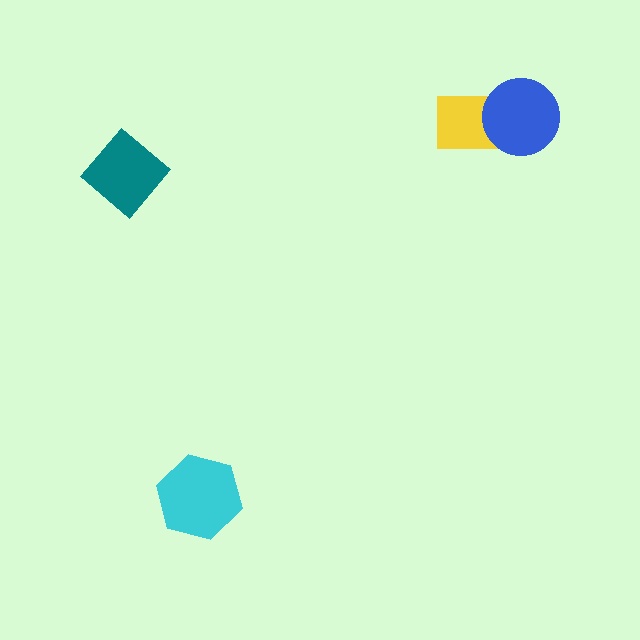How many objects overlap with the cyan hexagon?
0 objects overlap with the cyan hexagon.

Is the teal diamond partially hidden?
No, no other shape covers it.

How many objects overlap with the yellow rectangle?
1 object overlaps with the yellow rectangle.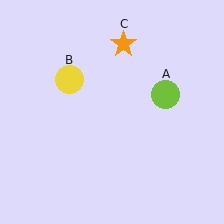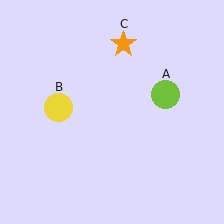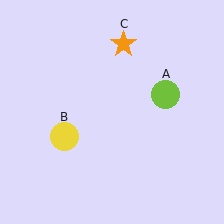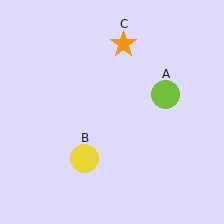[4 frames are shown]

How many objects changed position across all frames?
1 object changed position: yellow circle (object B).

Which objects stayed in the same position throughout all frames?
Lime circle (object A) and orange star (object C) remained stationary.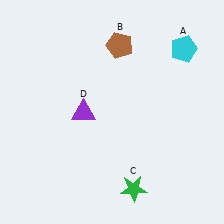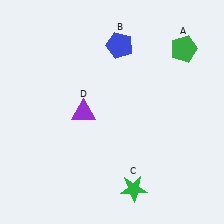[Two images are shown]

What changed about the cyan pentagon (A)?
In Image 1, A is cyan. In Image 2, it changed to green.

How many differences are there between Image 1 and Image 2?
There are 2 differences between the two images.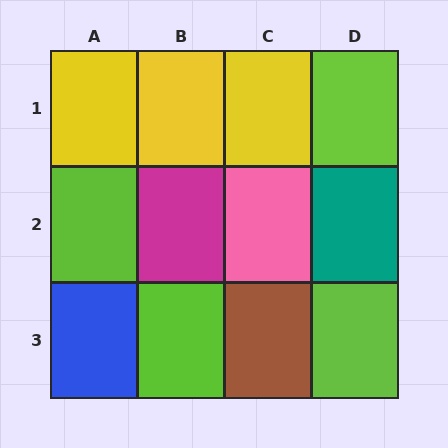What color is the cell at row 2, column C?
Pink.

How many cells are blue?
1 cell is blue.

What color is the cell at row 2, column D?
Teal.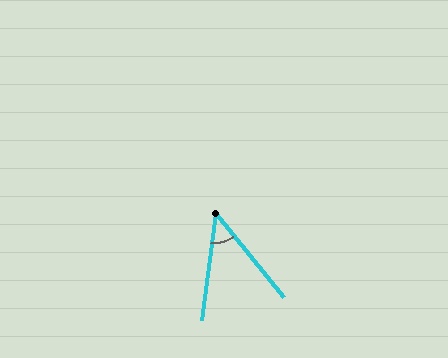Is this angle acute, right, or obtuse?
It is acute.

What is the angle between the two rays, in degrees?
Approximately 46 degrees.